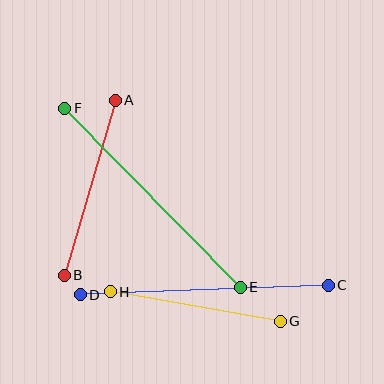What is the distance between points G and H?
The distance is approximately 172 pixels.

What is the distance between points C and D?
The distance is approximately 248 pixels.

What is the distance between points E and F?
The distance is approximately 251 pixels.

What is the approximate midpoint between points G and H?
The midpoint is at approximately (195, 307) pixels.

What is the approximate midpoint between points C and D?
The midpoint is at approximately (204, 290) pixels.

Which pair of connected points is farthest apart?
Points E and F are farthest apart.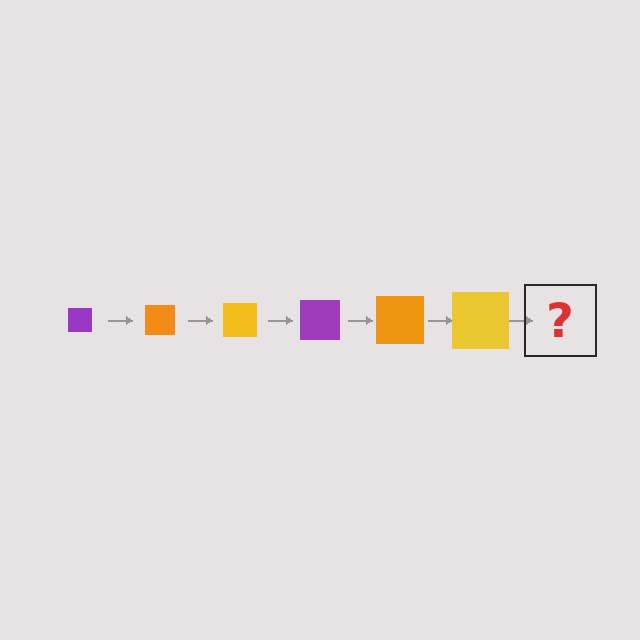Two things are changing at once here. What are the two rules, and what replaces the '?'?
The two rules are that the square grows larger each step and the color cycles through purple, orange, and yellow. The '?' should be a purple square, larger than the previous one.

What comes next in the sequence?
The next element should be a purple square, larger than the previous one.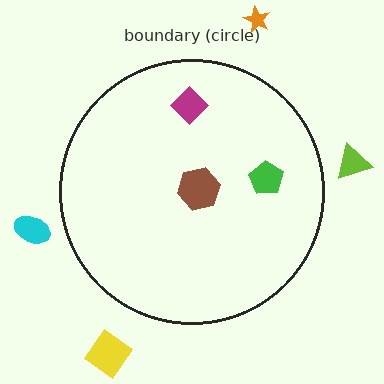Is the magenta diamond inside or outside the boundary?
Inside.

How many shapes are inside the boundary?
3 inside, 4 outside.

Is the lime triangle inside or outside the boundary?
Outside.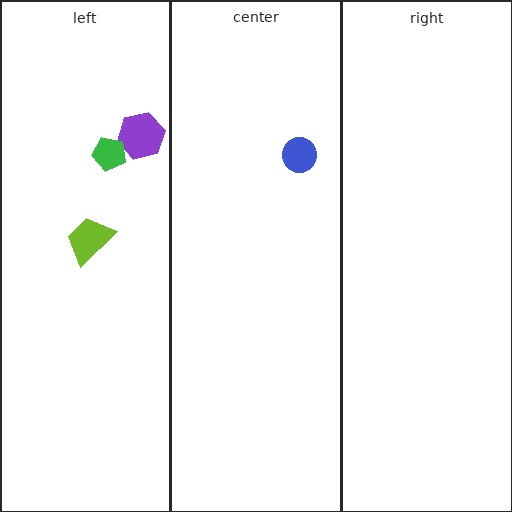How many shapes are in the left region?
3.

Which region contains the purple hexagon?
The left region.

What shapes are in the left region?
The purple hexagon, the green pentagon, the lime trapezoid.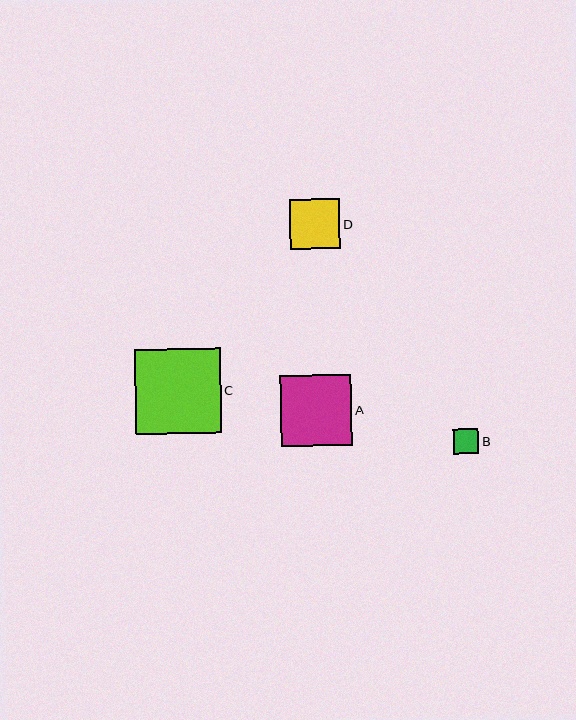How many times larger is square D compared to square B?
Square D is approximately 2.0 times the size of square B.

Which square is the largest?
Square C is the largest with a size of approximately 85 pixels.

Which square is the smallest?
Square B is the smallest with a size of approximately 25 pixels.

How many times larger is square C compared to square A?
Square C is approximately 1.2 times the size of square A.